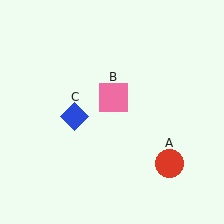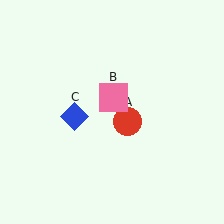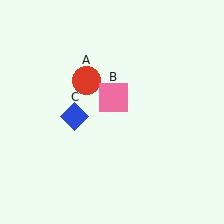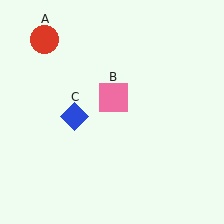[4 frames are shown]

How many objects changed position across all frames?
1 object changed position: red circle (object A).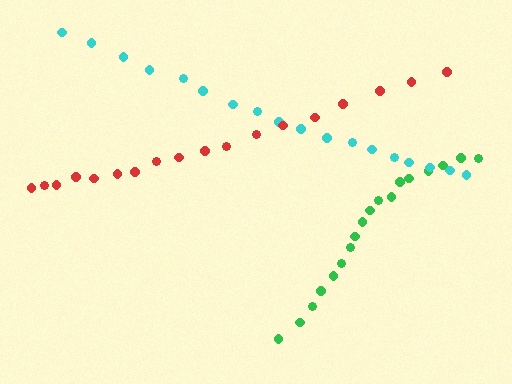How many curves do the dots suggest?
There are 3 distinct paths.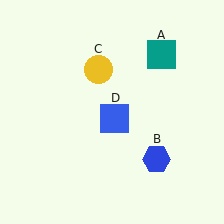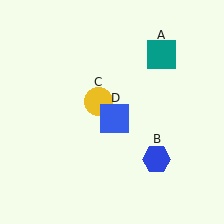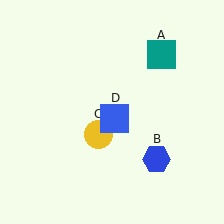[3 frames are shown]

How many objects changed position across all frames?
1 object changed position: yellow circle (object C).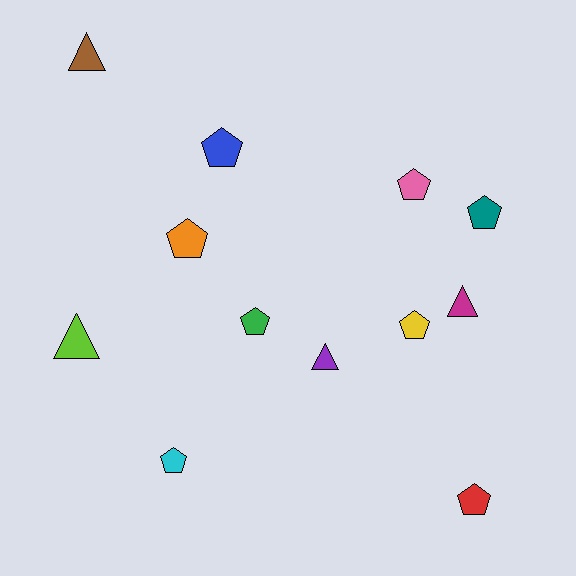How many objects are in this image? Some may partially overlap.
There are 12 objects.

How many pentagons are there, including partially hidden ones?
There are 8 pentagons.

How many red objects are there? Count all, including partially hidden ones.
There is 1 red object.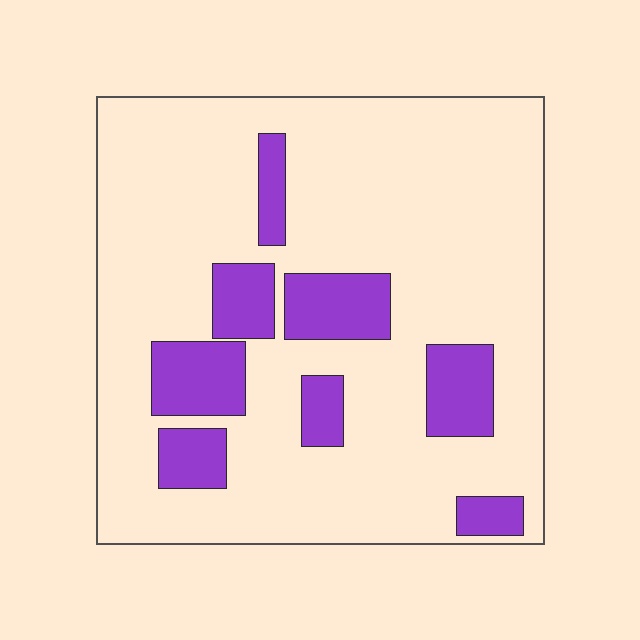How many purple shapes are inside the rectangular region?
8.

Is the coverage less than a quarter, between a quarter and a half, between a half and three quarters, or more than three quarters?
Less than a quarter.